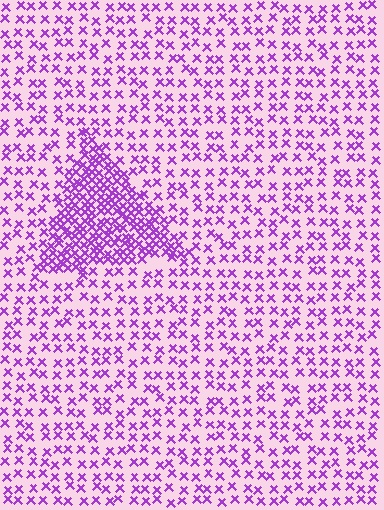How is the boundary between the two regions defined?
The boundary is defined by a change in element density (approximately 2.5x ratio). All elements are the same color, size, and shape.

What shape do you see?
I see a triangle.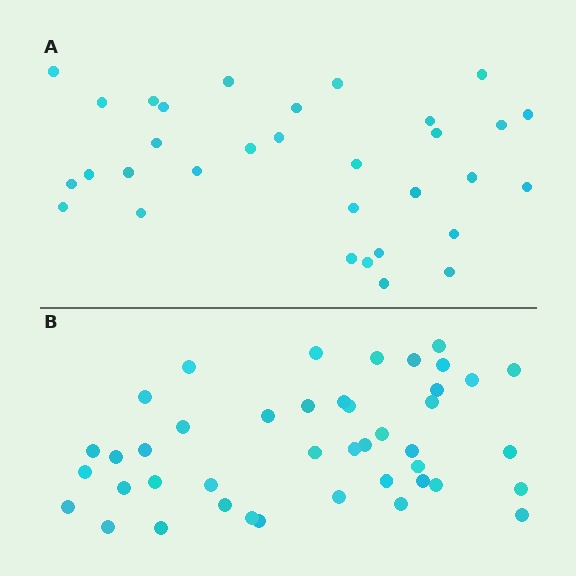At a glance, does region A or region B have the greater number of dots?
Region B (the bottom region) has more dots.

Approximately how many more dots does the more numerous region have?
Region B has roughly 12 or so more dots than region A.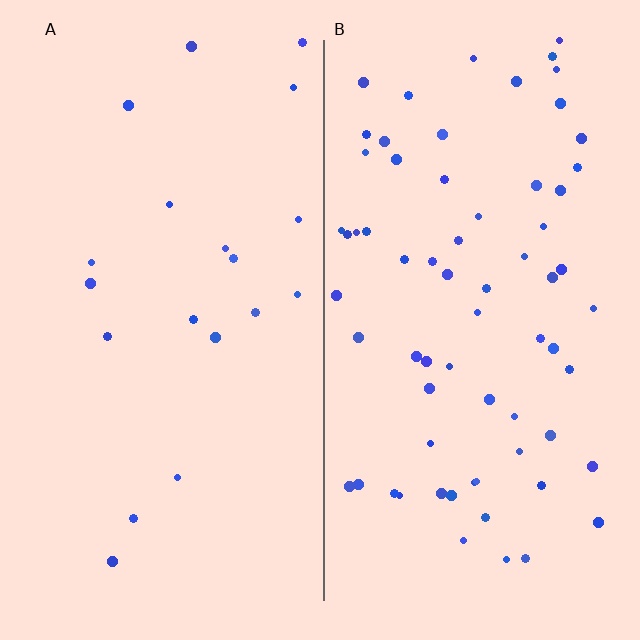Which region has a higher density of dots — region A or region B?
B (the right).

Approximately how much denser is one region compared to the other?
Approximately 3.6× — region B over region A.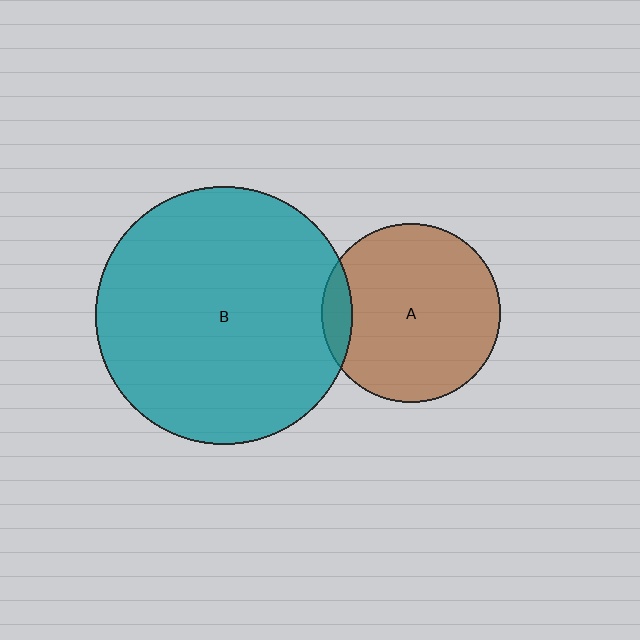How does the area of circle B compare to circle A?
Approximately 2.1 times.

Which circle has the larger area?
Circle B (teal).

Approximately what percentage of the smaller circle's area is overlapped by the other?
Approximately 10%.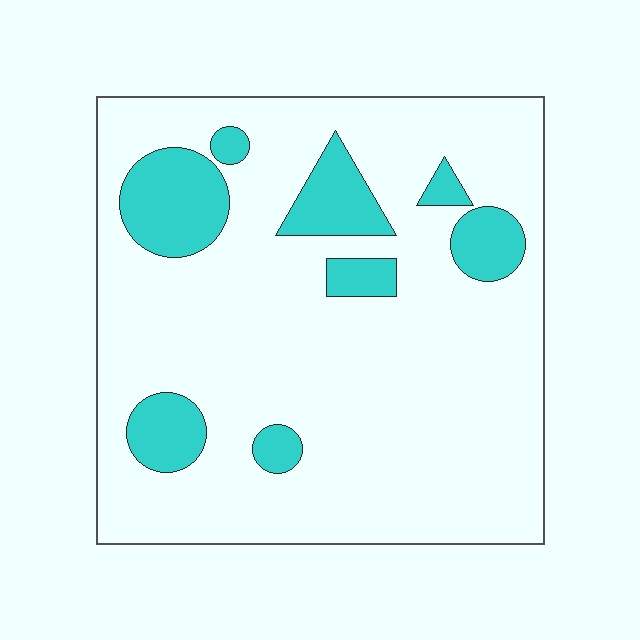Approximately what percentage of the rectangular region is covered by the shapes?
Approximately 15%.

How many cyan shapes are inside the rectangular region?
8.